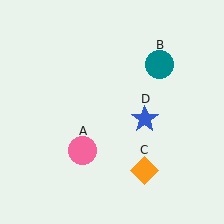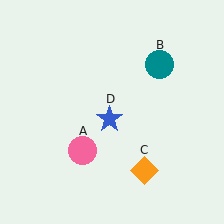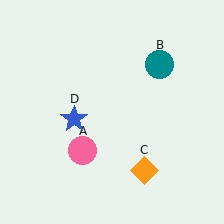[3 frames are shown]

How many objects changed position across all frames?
1 object changed position: blue star (object D).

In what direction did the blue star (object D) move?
The blue star (object D) moved left.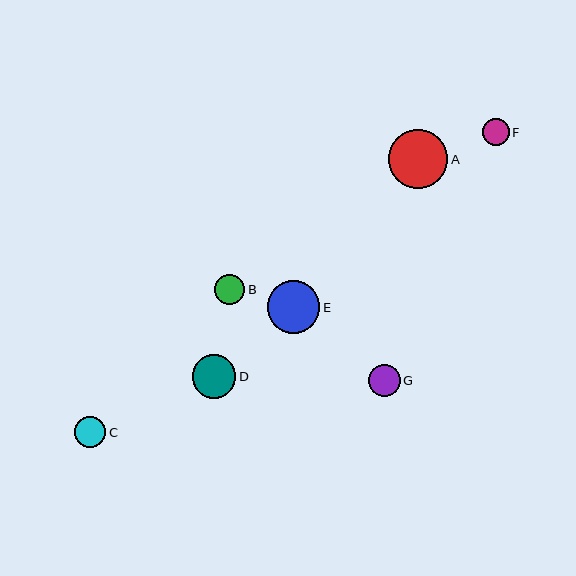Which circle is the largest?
Circle A is the largest with a size of approximately 60 pixels.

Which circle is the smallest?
Circle F is the smallest with a size of approximately 27 pixels.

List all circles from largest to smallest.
From largest to smallest: A, E, D, G, C, B, F.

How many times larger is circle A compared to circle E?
Circle A is approximately 1.1 times the size of circle E.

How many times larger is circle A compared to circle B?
Circle A is approximately 2.0 times the size of circle B.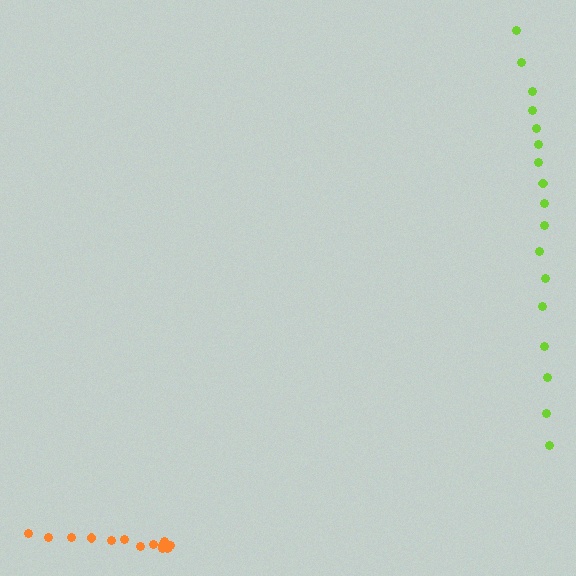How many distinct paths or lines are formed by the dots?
There are 2 distinct paths.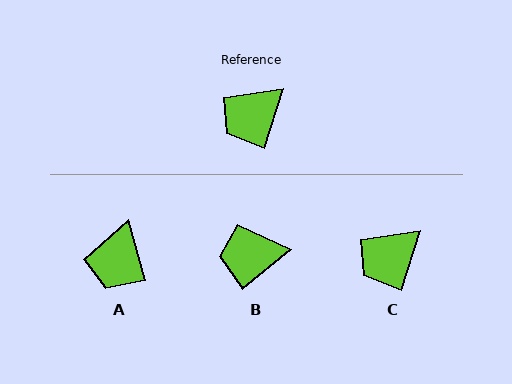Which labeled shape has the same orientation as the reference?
C.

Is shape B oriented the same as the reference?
No, it is off by about 34 degrees.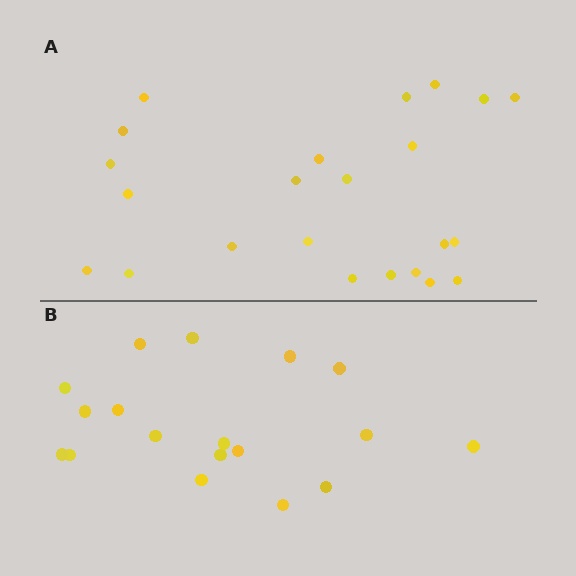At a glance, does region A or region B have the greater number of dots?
Region A (the top region) has more dots.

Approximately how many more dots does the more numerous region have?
Region A has about 5 more dots than region B.